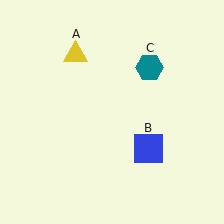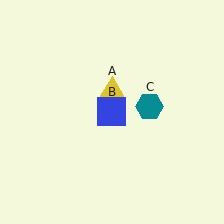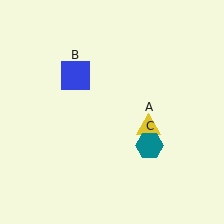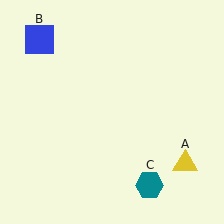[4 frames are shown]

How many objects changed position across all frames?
3 objects changed position: yellow triangle (object A), blue square (object B), teal hexagon (object C).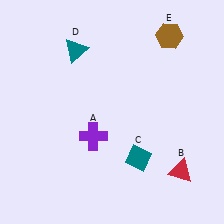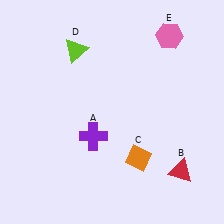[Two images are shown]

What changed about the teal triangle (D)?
In Image 1, D is teal. In Image 2, it changed to lime.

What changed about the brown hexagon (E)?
In Image 1, E is brown. In Image 2, it changed to pink.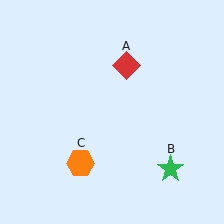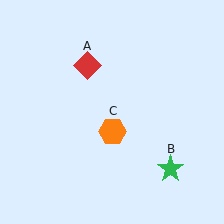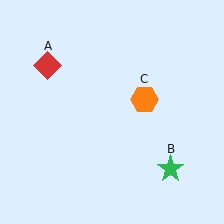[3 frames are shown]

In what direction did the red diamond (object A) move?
The red diamond (object A) moved left.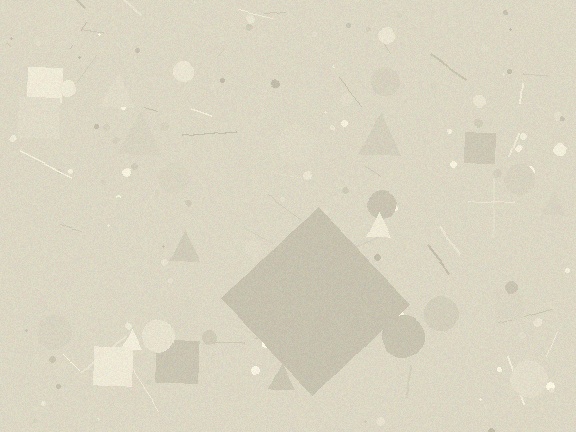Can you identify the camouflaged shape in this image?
The camouflaged shape is a diamond.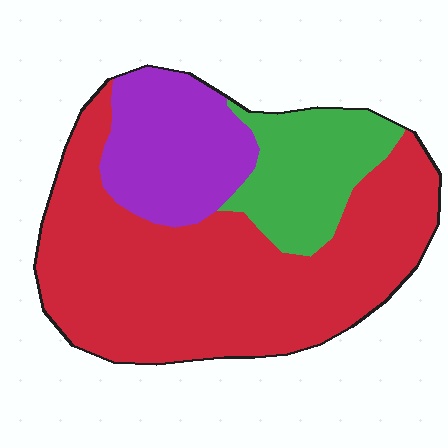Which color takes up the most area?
Red, at roughly 60%.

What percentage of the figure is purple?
Purple covers around 20% of the figure.